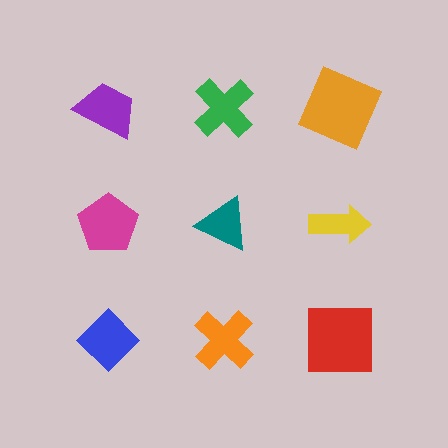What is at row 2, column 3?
A yellow arrow.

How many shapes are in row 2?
3 shapes.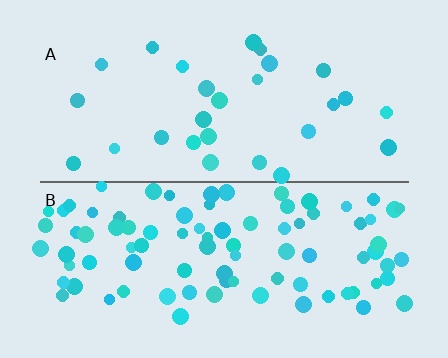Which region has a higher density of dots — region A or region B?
B (the bottom).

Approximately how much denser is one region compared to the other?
Approximately 3.2× — region B over region A.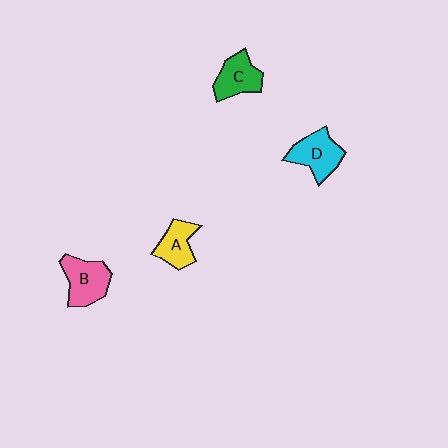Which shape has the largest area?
Shape B (pink).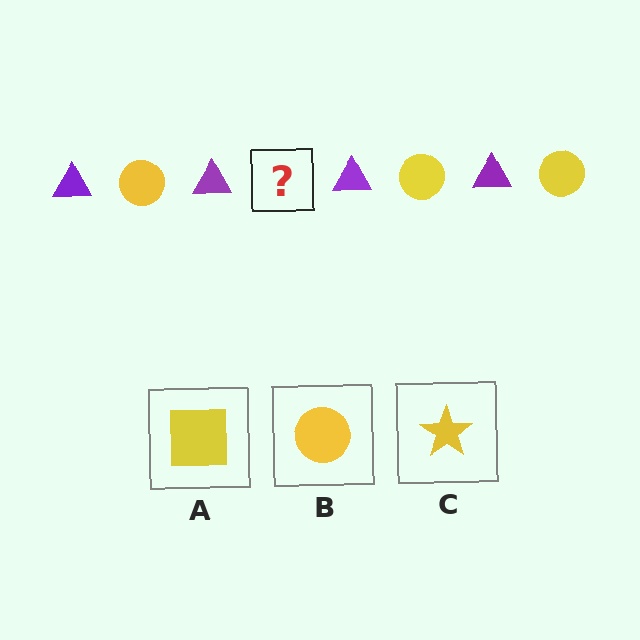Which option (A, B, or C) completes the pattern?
B.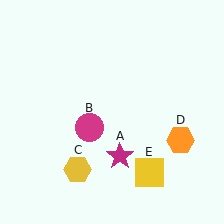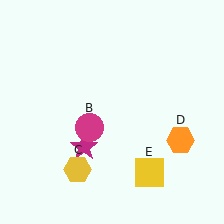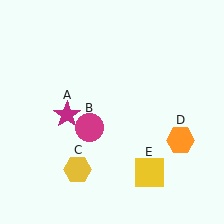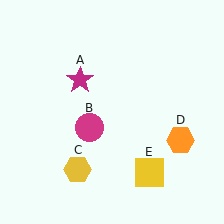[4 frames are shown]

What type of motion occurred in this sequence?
The magenta star (object A) rotated clockwise around the center of the scene.